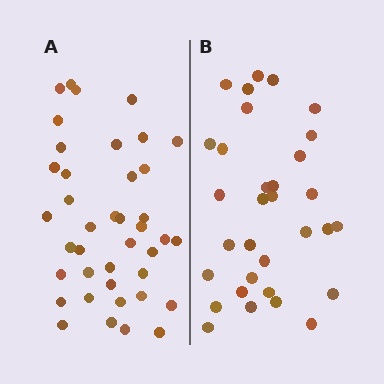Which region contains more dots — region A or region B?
Region A (the left region) has more dots.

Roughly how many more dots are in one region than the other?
Region A has roughly 8 or so more dots than region B.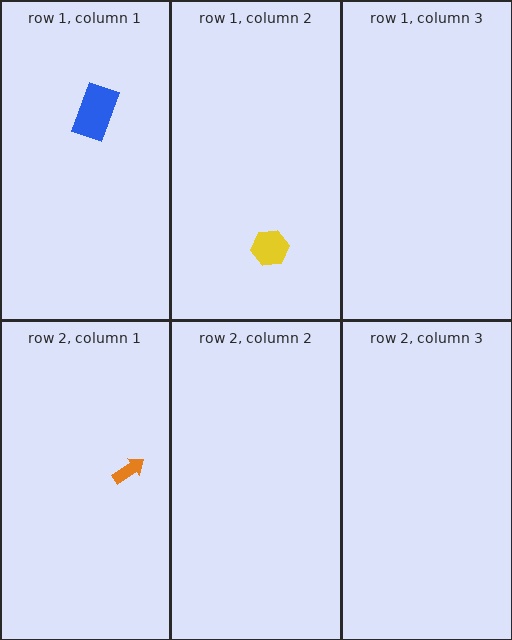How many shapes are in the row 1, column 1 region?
1.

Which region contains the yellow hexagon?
The row 1, column 2 region.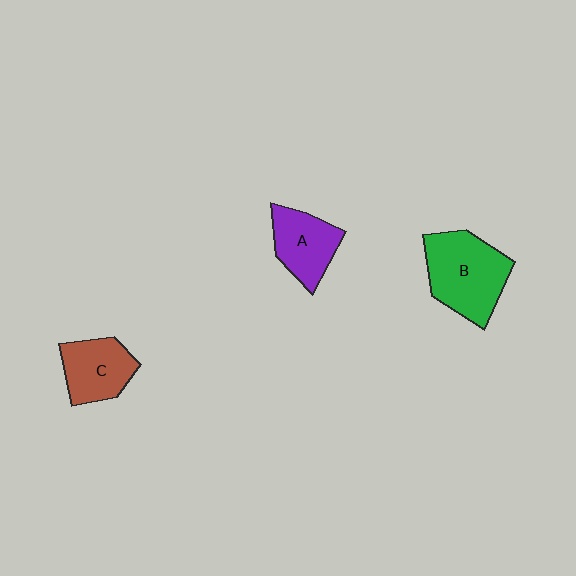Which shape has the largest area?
Shape B (green).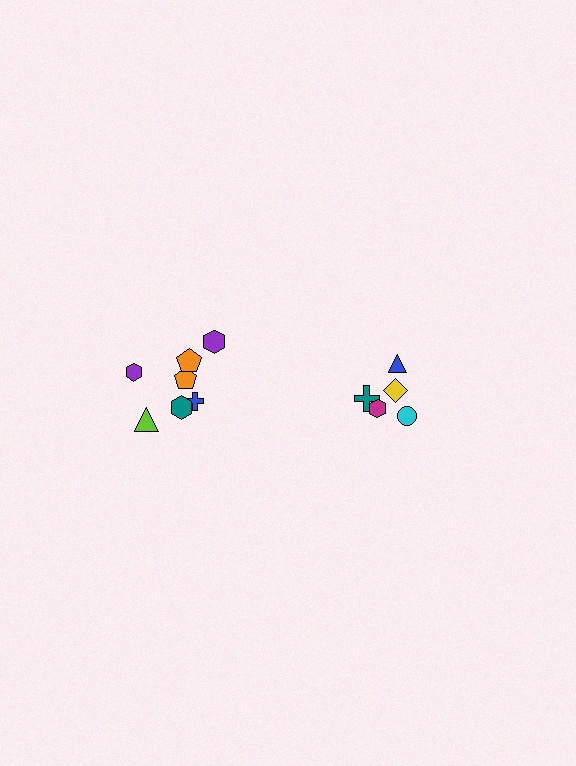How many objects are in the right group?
There are 5 objects.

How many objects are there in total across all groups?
There are 12 objects.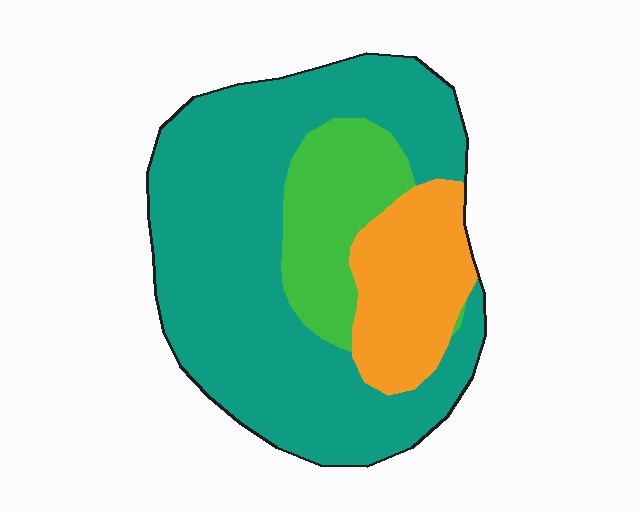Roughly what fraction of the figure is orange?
Orange takes up about one sixth (1/6) of the figure.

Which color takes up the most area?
Teal, at roughly 65%.